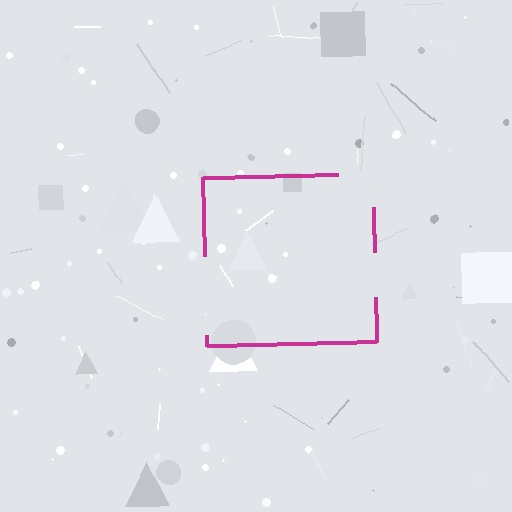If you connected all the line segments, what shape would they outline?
They would outline a square.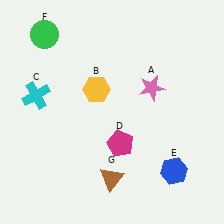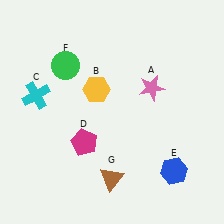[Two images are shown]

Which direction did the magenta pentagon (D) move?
The magenta pentagon (D) moved left.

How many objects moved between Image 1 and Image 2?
2 objects moved between the two images.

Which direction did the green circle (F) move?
The green circle (F) moved down.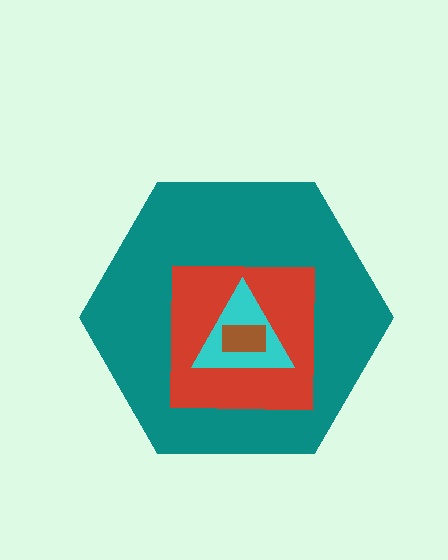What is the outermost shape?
The teal hexagon.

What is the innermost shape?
The brown rectangle.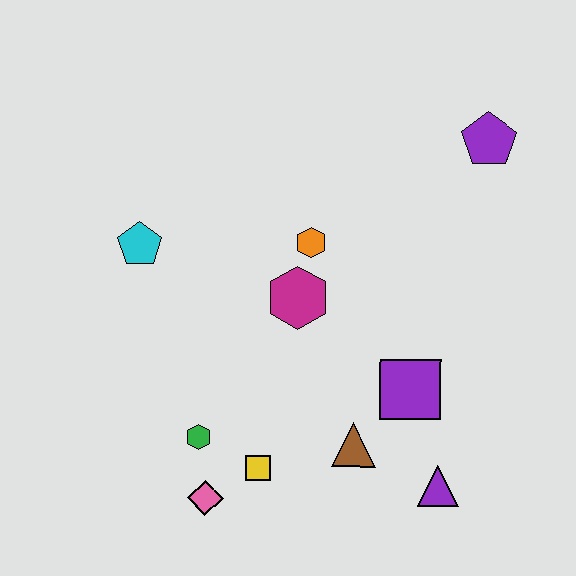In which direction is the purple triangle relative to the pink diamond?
The purple triangle is to the right of the pink diamond.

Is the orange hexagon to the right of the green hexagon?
Yes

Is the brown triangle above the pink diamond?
Yes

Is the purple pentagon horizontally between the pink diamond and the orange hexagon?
No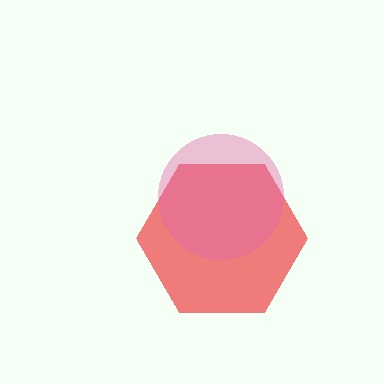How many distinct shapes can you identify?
There are 2 distinct shapes: a red hexagon, a pink circle.